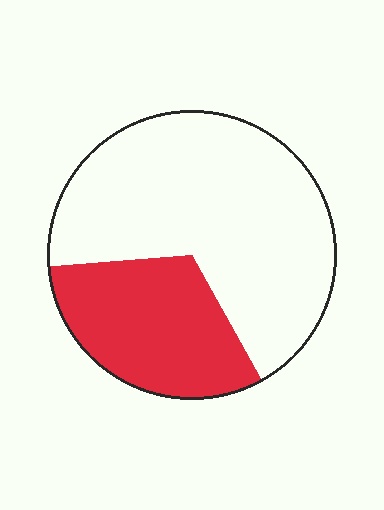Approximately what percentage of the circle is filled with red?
Approximately 30%.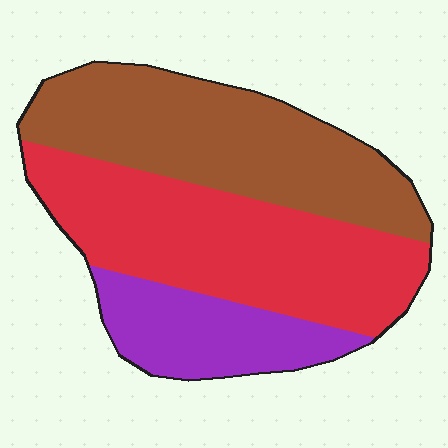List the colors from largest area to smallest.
From largest to smallest: red, brown, purple.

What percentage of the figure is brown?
Brown takes up about two fifths (2/5) of the figure.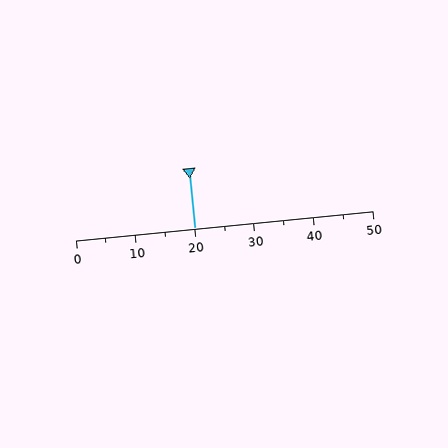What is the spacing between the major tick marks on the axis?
The major ticks are spaced 10 apart.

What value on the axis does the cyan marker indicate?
The marker indicates approximately 20.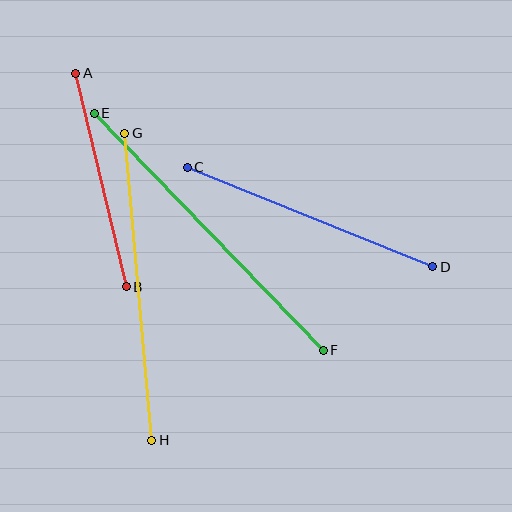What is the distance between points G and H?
The distance is approximately 308 pixels.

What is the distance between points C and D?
The distance is approximately 265 pixels.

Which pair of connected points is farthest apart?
Points E and F are farthest apart.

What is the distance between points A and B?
The distance is approximately 219 pixels.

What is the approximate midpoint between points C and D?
The midpoint is at approximately (310, 217) pixels.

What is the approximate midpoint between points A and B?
The midpoint is at approximately (101, 180) pixels.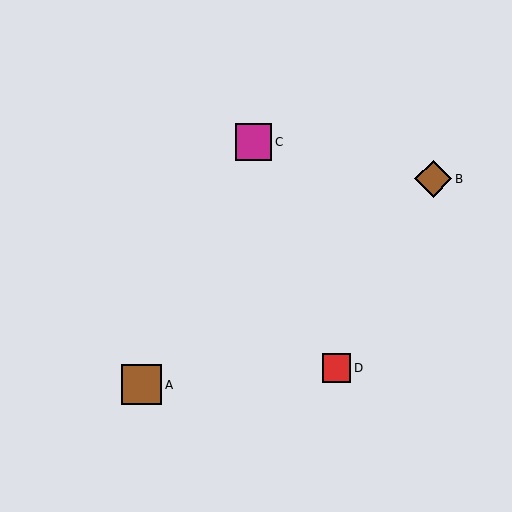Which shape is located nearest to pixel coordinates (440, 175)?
The brown diamond (labeled B) at (433, 179) is nearest to that location.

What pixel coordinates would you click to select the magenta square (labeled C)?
Click at (254, 142) to select the magenta square C.